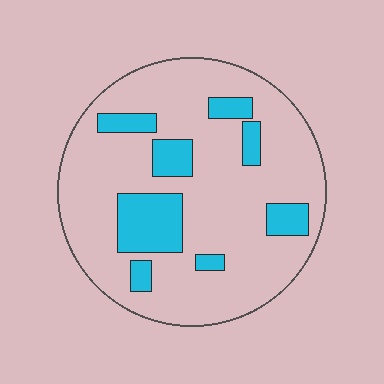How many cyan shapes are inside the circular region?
8.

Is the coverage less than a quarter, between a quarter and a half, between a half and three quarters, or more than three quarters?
Less than a quarter.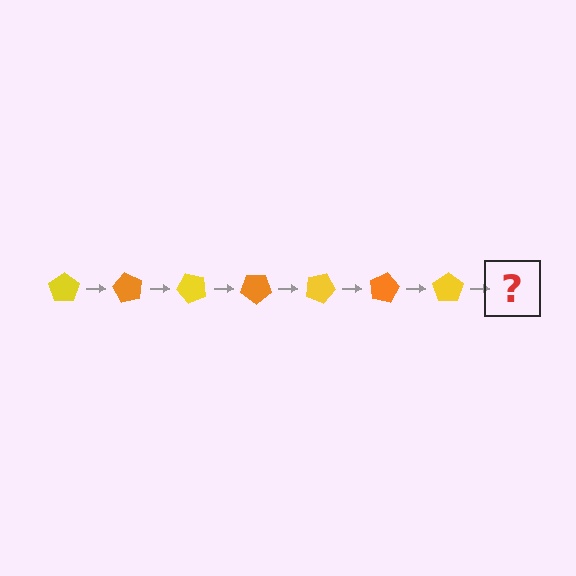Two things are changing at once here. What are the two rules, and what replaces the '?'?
The two rules are that it rotates 60 degrees each step and the color cycles through yellow and orange. The '?' should be an orange pentagon, rotated 420 degrees from the start.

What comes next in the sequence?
The next element should be an orange pentagon, rotated 420 degrees from the start.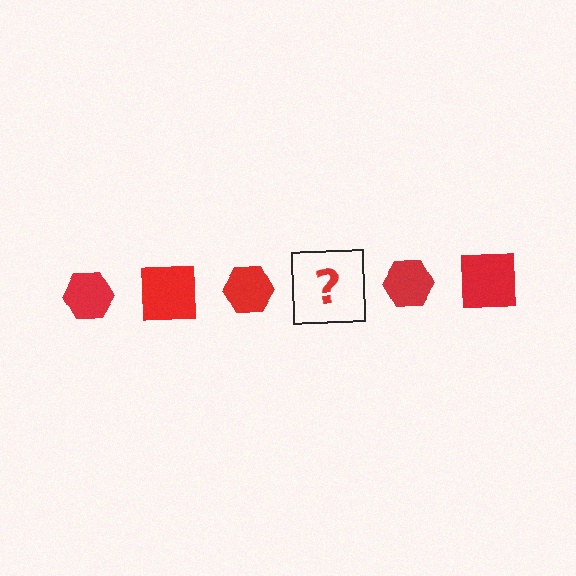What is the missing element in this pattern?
The missing element is a red square.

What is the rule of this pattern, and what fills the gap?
The rule is that the pattern cycles through hexagon, square shapes in red. The gap should be filled with a red square.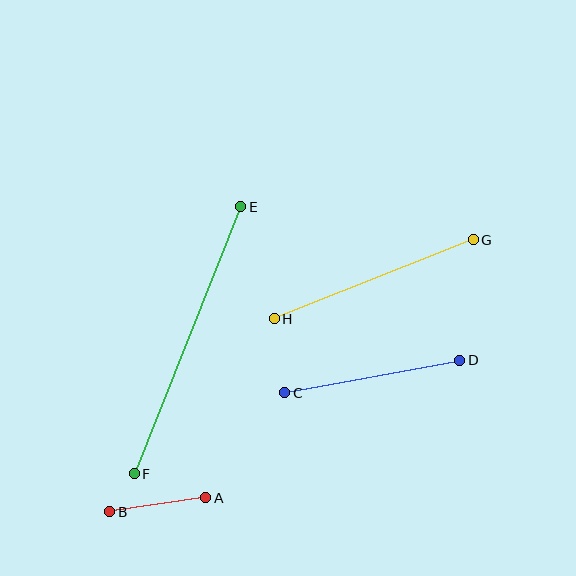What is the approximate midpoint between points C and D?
The midpoint is at approximately (372, 377) pixels.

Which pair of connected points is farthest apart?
Points E and F are farthest apart.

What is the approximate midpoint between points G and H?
The midpoint is at approximately (374, 279) pixels.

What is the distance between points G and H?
The distance is approximately 214 pixels.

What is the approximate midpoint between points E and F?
The midpoint is at approximately (187, 340) pixels.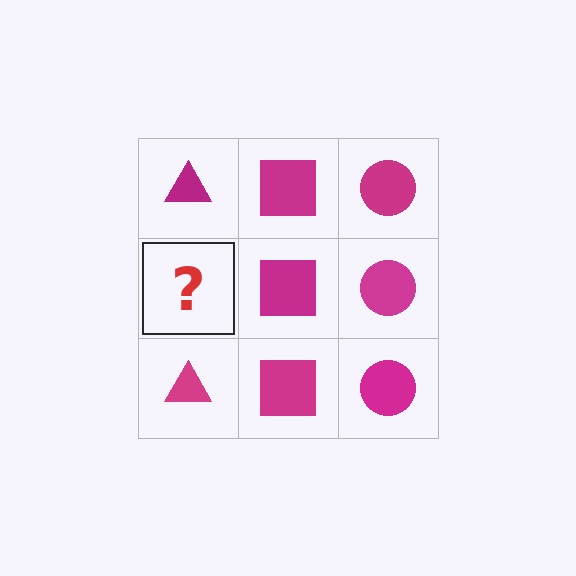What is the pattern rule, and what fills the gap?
The rule is that each column has a consistent shape. The gap should be filled with a magenta triangle.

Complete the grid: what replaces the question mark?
The question mark should be replaced with a magenta triangle.